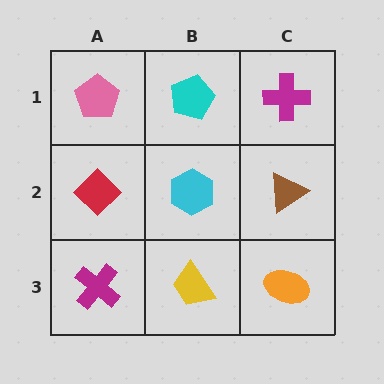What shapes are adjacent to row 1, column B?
A cyan hexagon (row 2, column B), a pink pentagon (row 1, column A), a magenta cross (row 1, column C).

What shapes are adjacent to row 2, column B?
A cyan pentagon (row 1, column B), a yellow trapezoid (row 3, column B), a red diamond (row 2, column A), a brown triangle (row 2, column C).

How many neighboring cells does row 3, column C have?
2.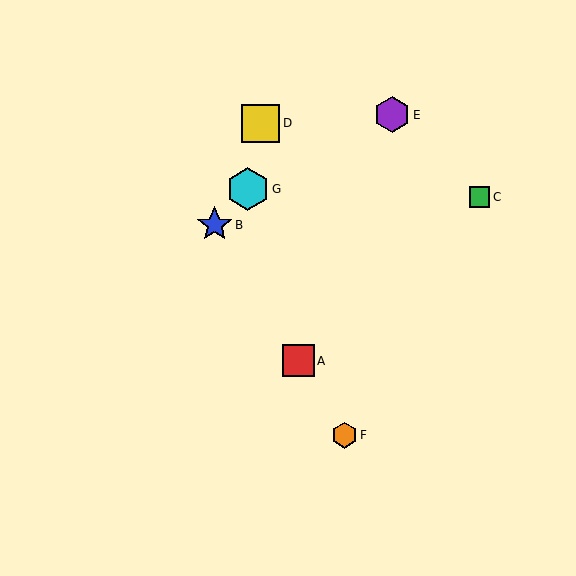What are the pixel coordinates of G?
Object G is at (248, 189).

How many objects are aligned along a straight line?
3 objects (A, B, F) are aligned along a straight line.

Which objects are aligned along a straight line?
Objects A, B, F are aligned along a straight line.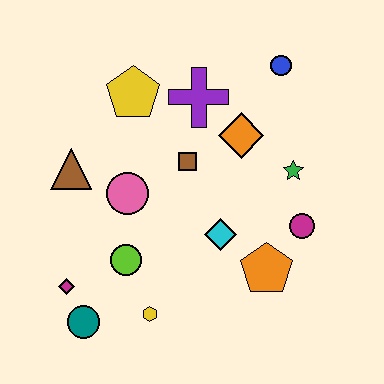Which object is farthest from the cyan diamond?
The blue circle is farthest from the cyan diamond.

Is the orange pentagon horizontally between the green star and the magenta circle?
No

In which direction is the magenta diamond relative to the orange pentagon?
The magenta diamond is to the left of the orange pentagon.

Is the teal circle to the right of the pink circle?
No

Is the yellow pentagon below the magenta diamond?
No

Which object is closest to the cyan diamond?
The orange pentagon is closest to the cyan diamond.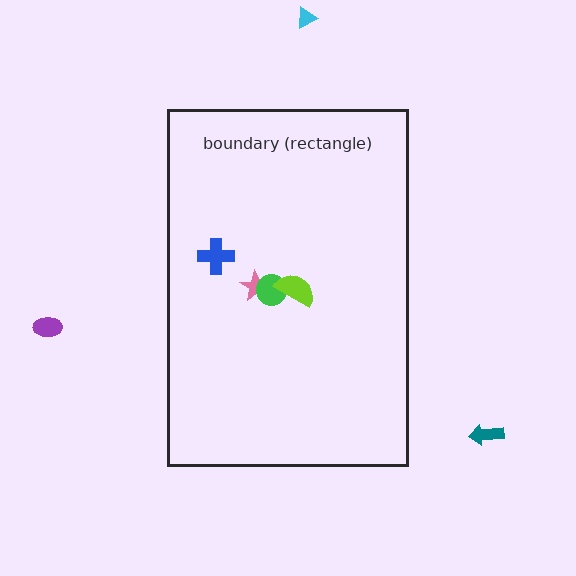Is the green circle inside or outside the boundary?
Inside.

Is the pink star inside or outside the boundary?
Inside.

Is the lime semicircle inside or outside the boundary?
Inside.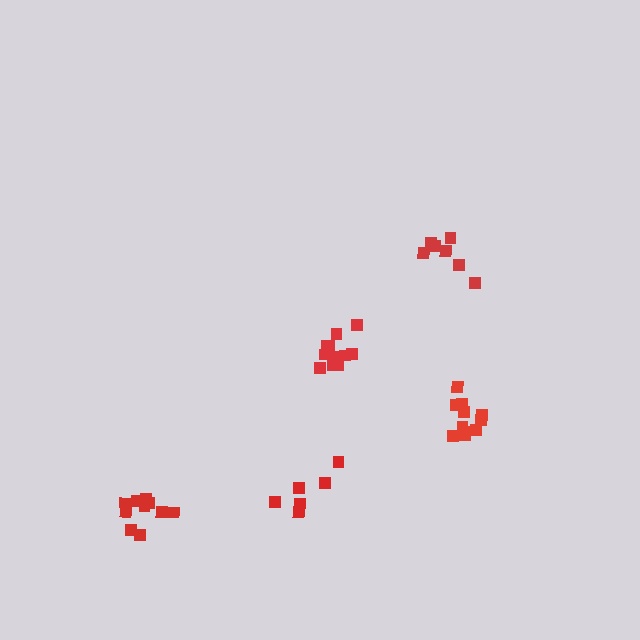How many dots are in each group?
Group 1: 6 dots, Group 2: 11 dots, Group 3: 12 dots, Group 4: 7 dots, Group 5: 10 dots (46 total).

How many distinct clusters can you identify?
There are 5 distinct clusters.